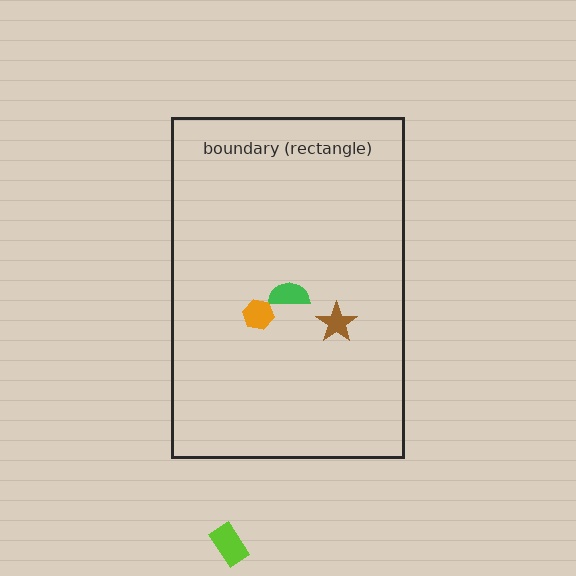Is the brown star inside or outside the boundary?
Inside.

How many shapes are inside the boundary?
3 inside, 1 outside.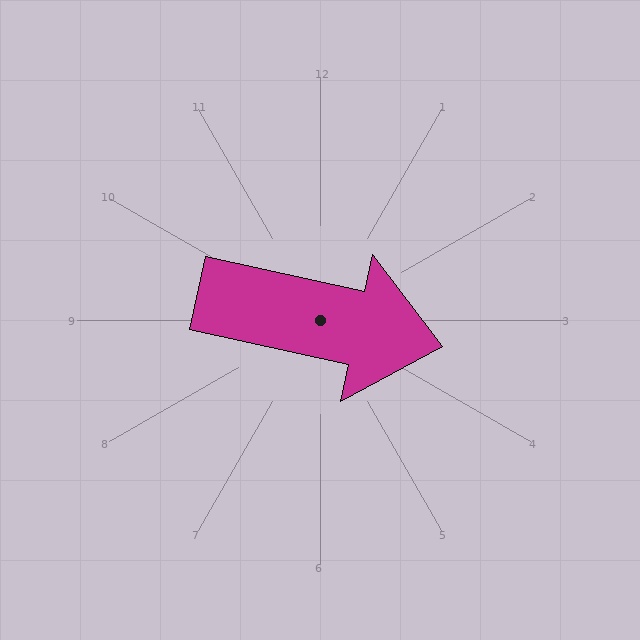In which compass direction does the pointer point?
East.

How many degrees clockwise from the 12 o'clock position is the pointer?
Approximately 102 degrees.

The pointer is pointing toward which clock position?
Roughly 3 o'clock.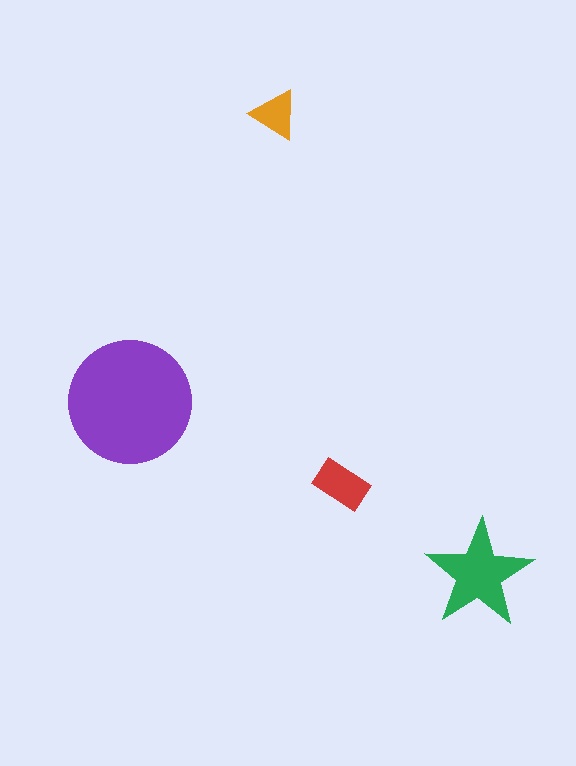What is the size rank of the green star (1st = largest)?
2nd.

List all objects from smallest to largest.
The orange triangle, the red rectangle, the green star, the purple circle.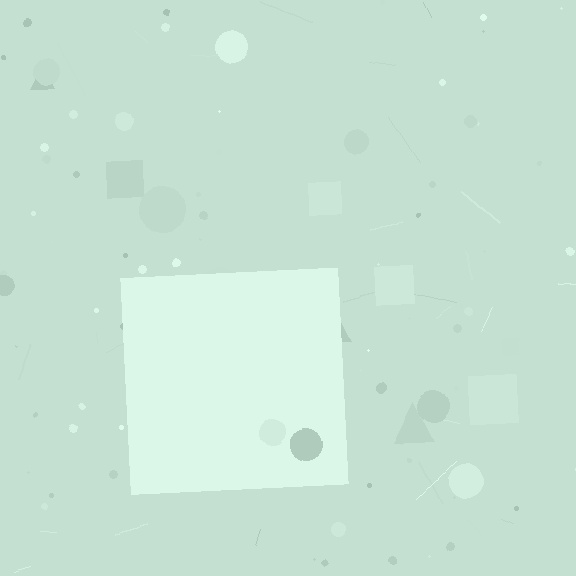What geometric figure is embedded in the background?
A square is embedded in the background.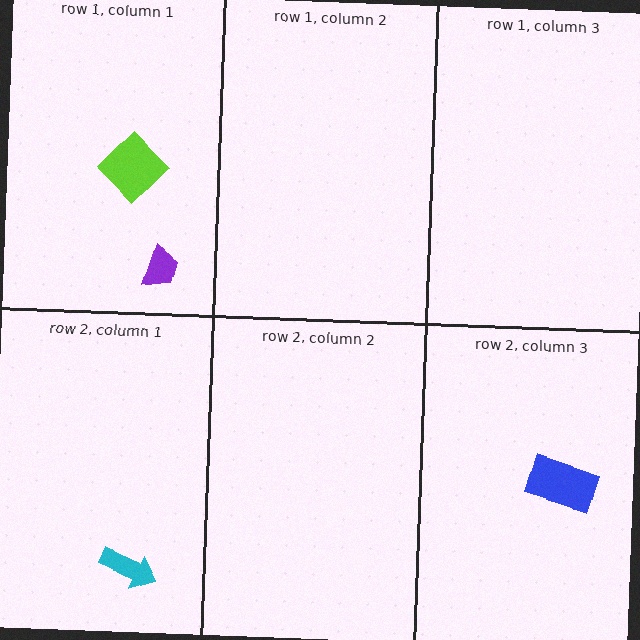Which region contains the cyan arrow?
The row 2, column 1 region.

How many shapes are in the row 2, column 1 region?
1.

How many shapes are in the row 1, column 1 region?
2.